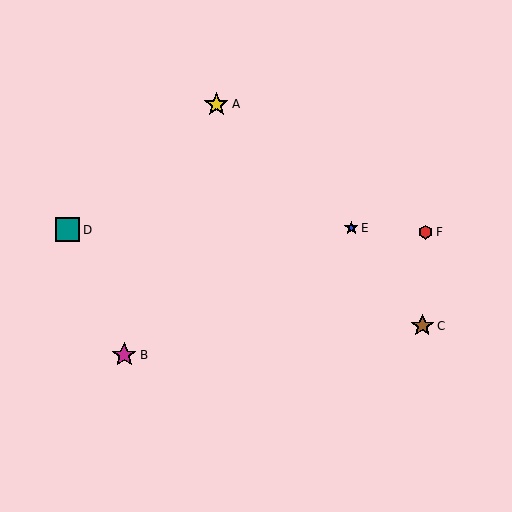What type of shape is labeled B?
Shape B is a magenta star.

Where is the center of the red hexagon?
The center of the red hexagon is at (426, 232).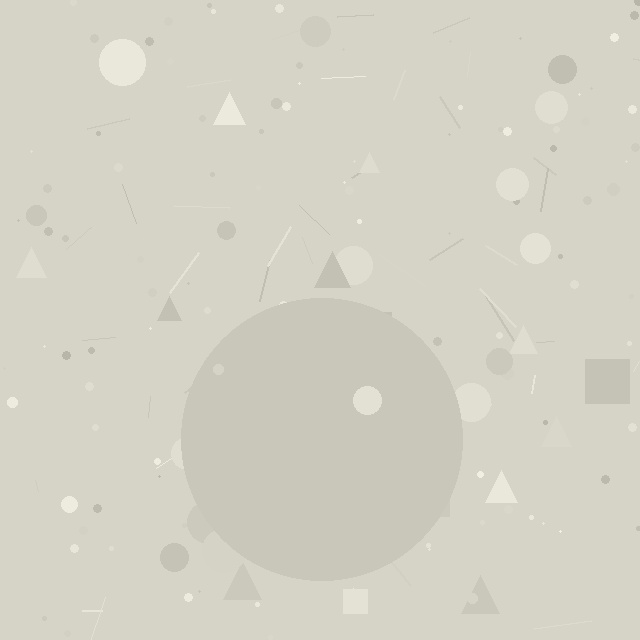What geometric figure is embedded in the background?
A circle is embedded in the background.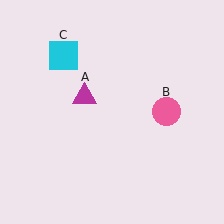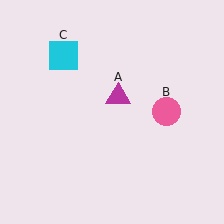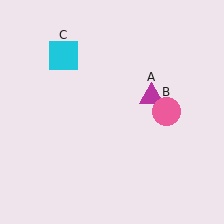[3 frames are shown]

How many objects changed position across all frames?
1 object changed position: magenta triangle (object A).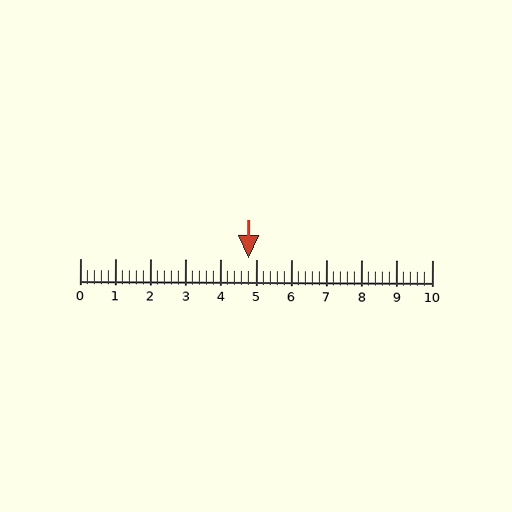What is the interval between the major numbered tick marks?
The major tick marks are spaced 1 units apart.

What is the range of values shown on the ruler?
The ruler shows values from 0 to 10.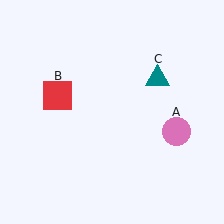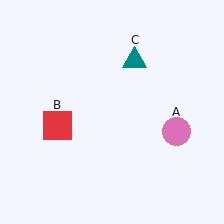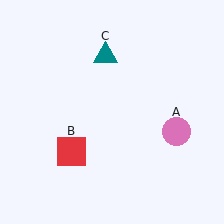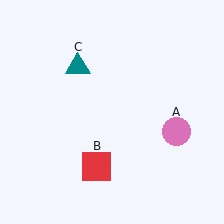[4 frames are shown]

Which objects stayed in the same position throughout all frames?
Pink circle (object A) remained stationary.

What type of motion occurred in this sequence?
The red square (object B), teal triangle (object C) rotated counterclockwise around the center of the scene.